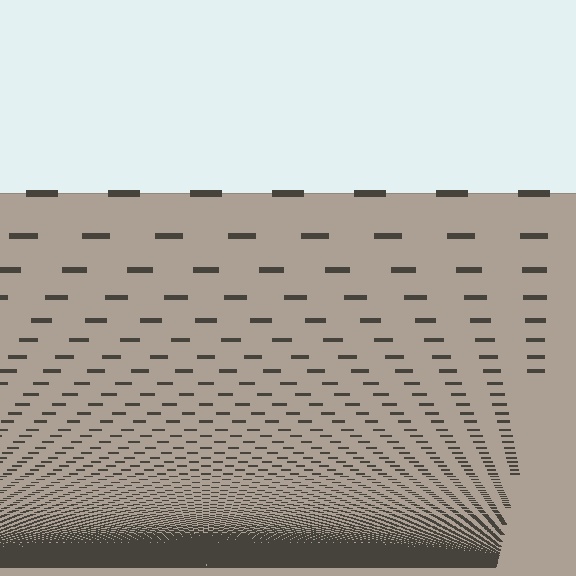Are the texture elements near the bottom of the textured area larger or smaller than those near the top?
Smaller. The gradient is inverted — elements near the bottom are smaller and denser.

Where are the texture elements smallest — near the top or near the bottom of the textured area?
Near the bottom.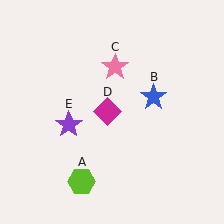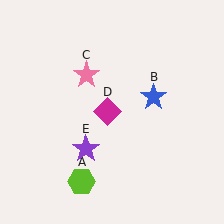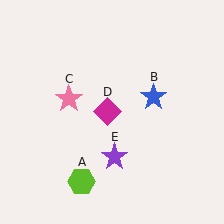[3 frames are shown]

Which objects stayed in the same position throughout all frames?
Lime hexagon (object A) and blue star (object B) and magenta diamond (object D) remained stationary.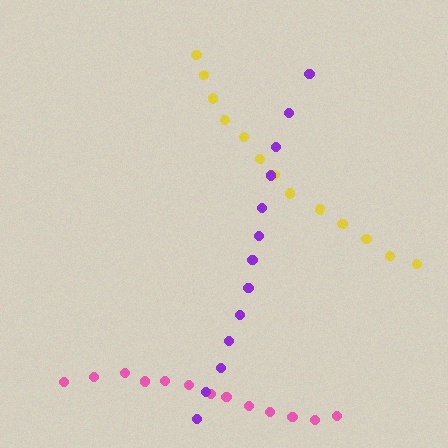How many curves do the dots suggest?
There are 3 distinct paths.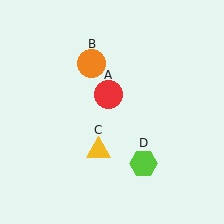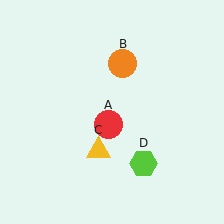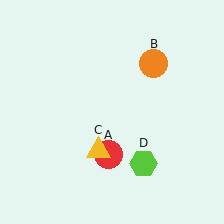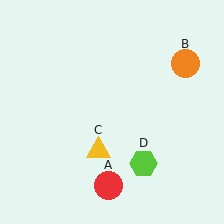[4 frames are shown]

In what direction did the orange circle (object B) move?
The orange circle (object B) moved right.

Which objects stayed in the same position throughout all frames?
Yellow triangle (object C) and lime hexagon (object D) remained stationary.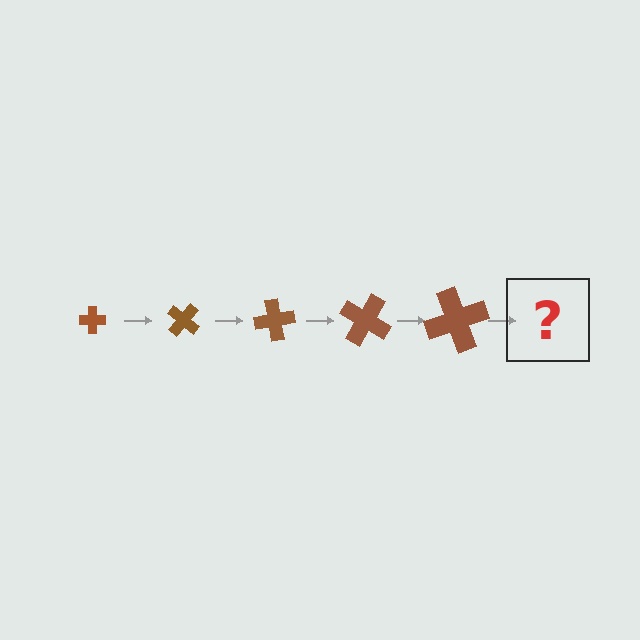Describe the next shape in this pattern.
It should be a cross, larger than the previous one and rotated 200 degrees from the start.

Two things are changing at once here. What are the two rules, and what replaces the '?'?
The two rules are that the cross grows larger each step and it rotates 40 degrees each step. The '?' should be a cross, larger than the previous one and rotated 200 degrees from the start.